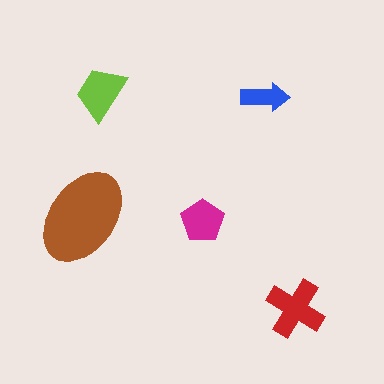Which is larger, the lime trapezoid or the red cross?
The red cross.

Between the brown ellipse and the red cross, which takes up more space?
The brown ellipse.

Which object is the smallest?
The blue arrow.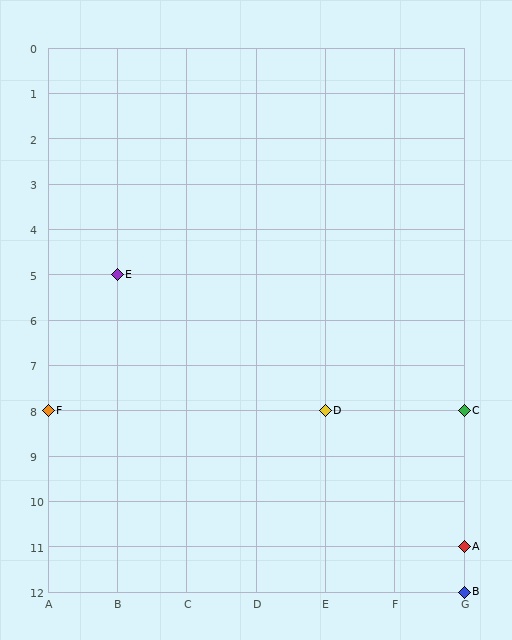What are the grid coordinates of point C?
Point C is at grid coordinates (G, 8).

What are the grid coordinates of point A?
Point A is at grid coordinates (G, 11).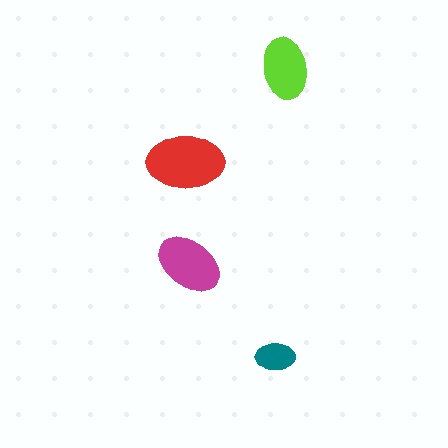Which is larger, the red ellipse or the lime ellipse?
The red one.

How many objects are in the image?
There are 4 objects in the image.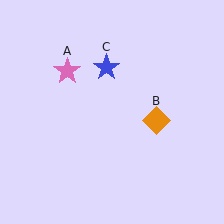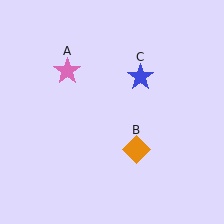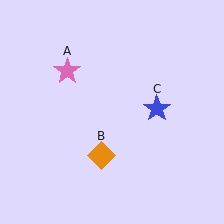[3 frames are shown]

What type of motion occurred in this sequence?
The orange diamond (object B), blue star (object C) rotated clockwise around the center of the scene.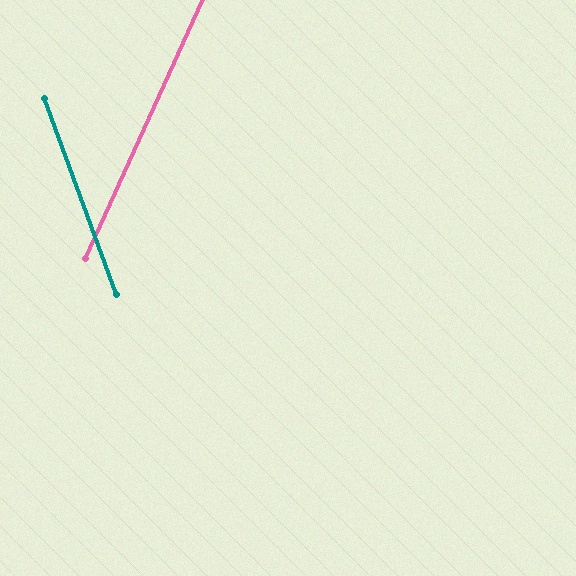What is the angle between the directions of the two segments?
Approximately 44 degrees.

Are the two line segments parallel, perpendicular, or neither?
Neither parallel nor perpendicular — they differ by about 44°.